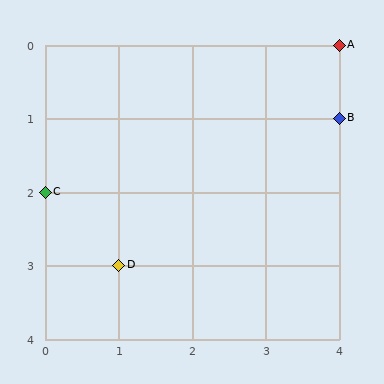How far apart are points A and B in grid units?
Points A and B are 1 row apart.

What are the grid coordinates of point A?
Point A is at grid coordinates (4, 0).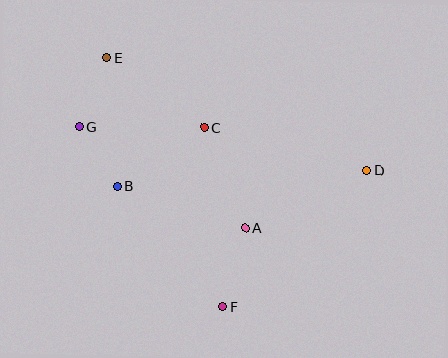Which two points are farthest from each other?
Points D and G are farthest from each other.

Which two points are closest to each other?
Points B and G are closest to each other.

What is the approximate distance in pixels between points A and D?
The distance between A and D is approximately 134 pixels.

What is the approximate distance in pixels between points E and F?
The distance between E and F is approximately 275 pixels.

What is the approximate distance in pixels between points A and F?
The distance between A and F is approximately 82 pixels.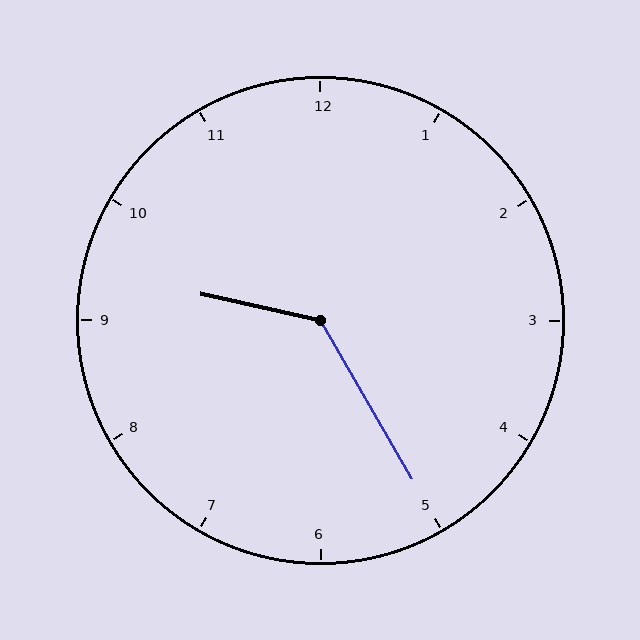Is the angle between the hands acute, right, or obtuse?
It is obtuse.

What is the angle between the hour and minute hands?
Approximately 132 degrees.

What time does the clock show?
9:25.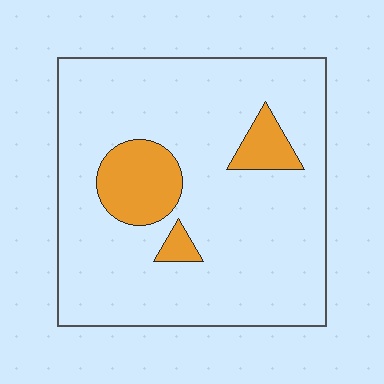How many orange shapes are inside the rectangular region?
3.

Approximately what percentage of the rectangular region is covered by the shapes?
Approximately 15%.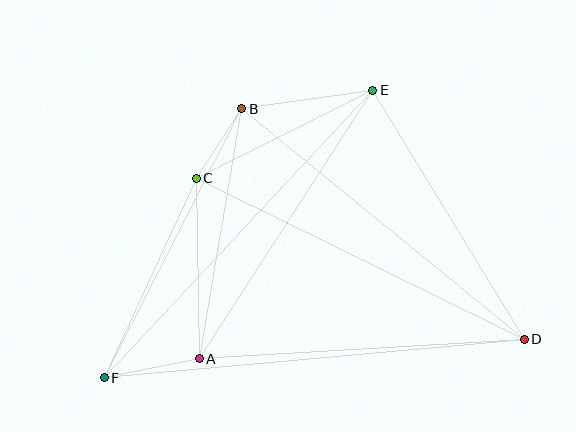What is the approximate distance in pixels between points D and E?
The distance between D and E is approximately 291 pixels.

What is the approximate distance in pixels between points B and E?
The distance between B and E is approximately 132 pixels.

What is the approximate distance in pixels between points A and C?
The distance between A and C is approximately 181 pixels.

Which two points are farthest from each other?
Points D and F are farthest from each other.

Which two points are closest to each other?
Points B and C are closest to each other.